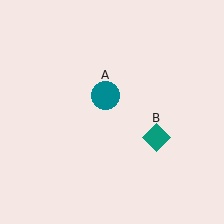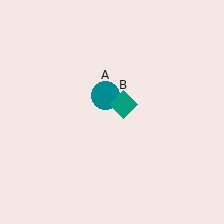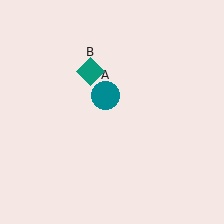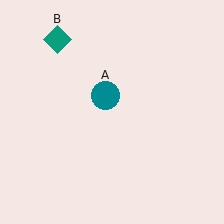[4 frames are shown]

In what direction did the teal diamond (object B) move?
The teal diamond (object B) moved up and to the left.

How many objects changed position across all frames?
1 object changed position: teal diamond (object B).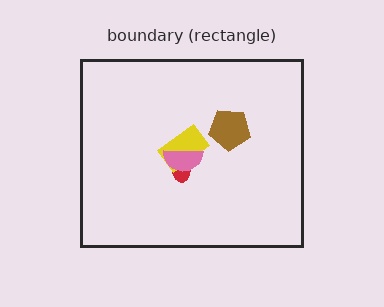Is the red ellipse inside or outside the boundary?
Inside.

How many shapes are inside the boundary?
4 inside, 0 outside.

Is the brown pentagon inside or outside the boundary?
Inside.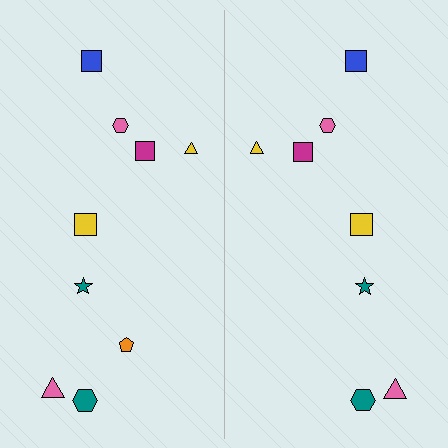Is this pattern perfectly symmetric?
No, the pattern is not perfectly symmetric. A orange pentagon is missing from the right side.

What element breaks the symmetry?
A orange pentagon is missing from the right side.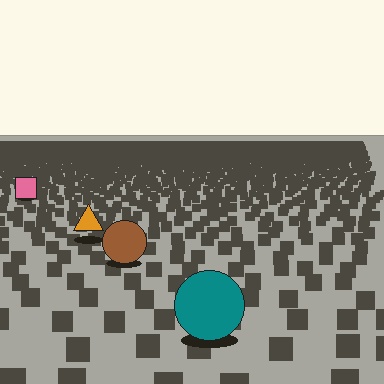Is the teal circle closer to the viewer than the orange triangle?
Yes. The teal circle is closer — you can tell from the texture gradient: the ground texture is coarser near it.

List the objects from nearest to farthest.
From nearest to farthest: the teal circle, the brown circle, the orange triangle, the pink square.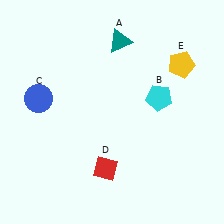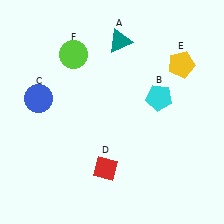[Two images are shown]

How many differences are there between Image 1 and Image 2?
There is 1 difference between the two images.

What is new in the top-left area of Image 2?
A lime circle (F) was added in the top-left area of Image 2.